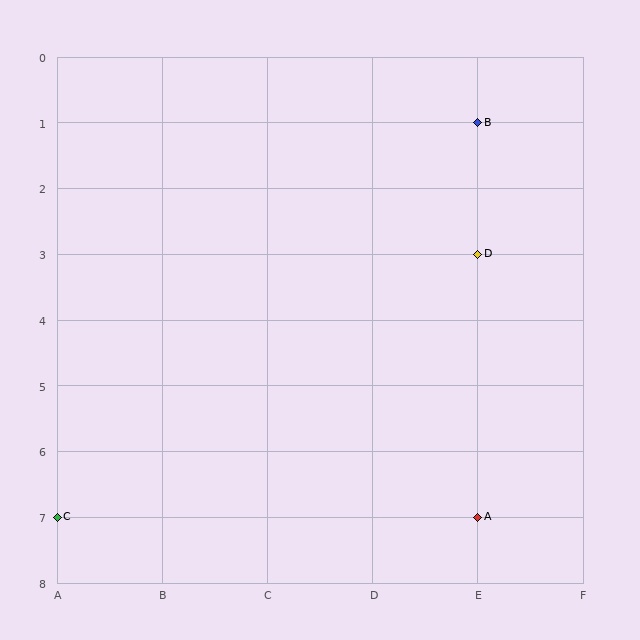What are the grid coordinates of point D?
Point D is at grid coordinates (E, 3).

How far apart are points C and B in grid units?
Points C and B are 4 columns and 6 rows apart (about 7.2 grid units diagonally).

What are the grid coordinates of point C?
Point C is at grid coordinates (A, 7).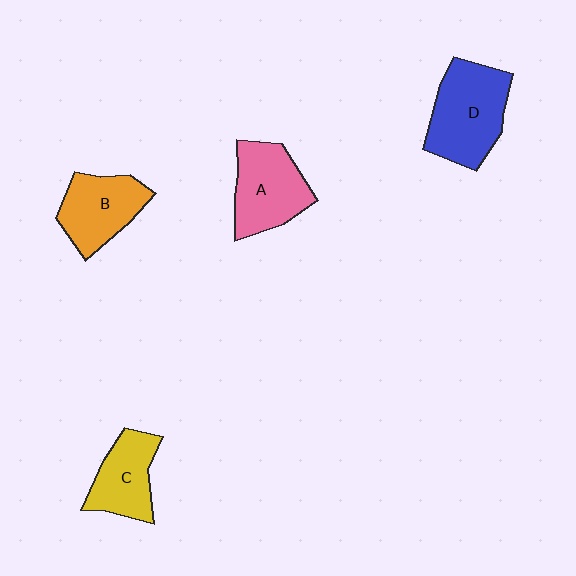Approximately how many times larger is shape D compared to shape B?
Approximately 1.3 times.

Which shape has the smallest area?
Shape C (yellow).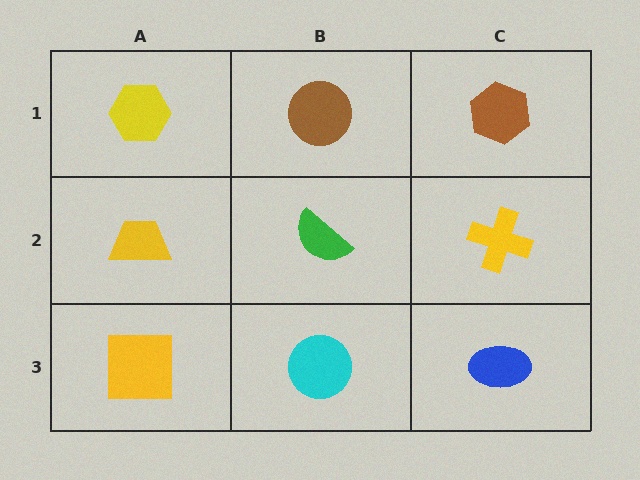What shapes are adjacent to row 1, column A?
A yellow trapezoid (row 2, column A), a brown circle (row 1, column B).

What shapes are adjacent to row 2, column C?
A brown hexagon (row 1, column C), a blue ellipse (row 3, column C), a green semicircle (row 2, column B).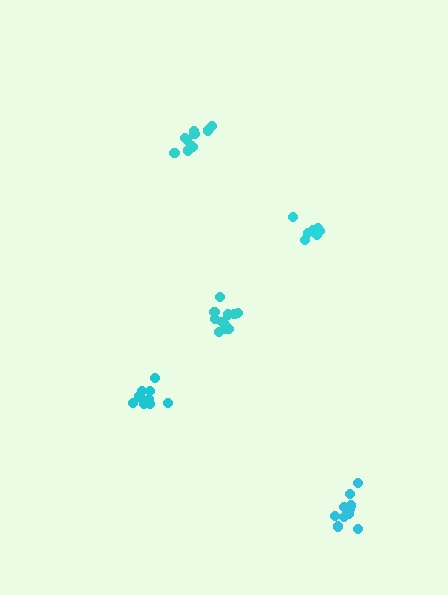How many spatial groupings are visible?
There are 5 spatial groupings.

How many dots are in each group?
Group 1: 10 dots, Group 2: 10 dots, Group 3: 11 dots, Group 4: 12 dots, Group 5: 7 dots (50 total).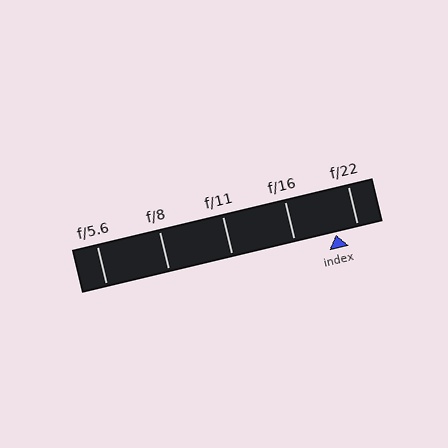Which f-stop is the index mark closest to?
The index mark is closest to f/22.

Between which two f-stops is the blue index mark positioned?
The index mark is between f/16 and f/22.